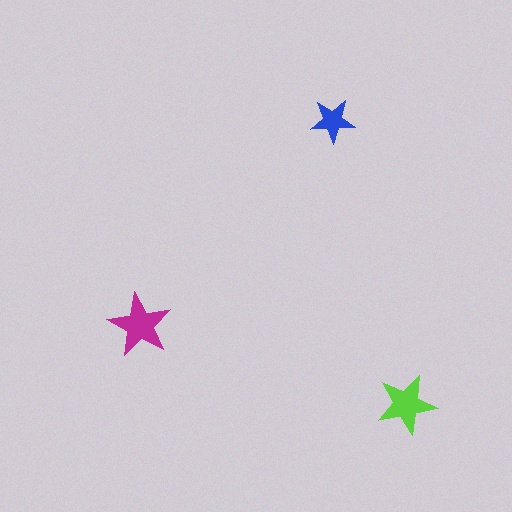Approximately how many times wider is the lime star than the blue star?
About 1.5 times wider.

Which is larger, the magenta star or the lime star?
The magenta one.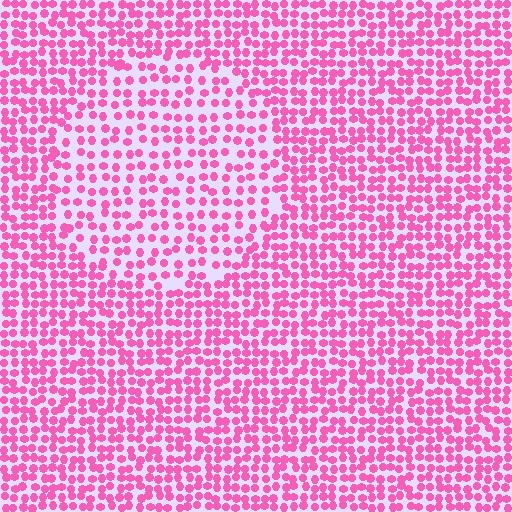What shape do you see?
I see a circle.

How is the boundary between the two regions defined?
The boundary is defined by a change in element density (approximately 1.6x ratio). All elements are the same color, size, and shape.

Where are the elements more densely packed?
The elements are more densely packed outside the circle boundary.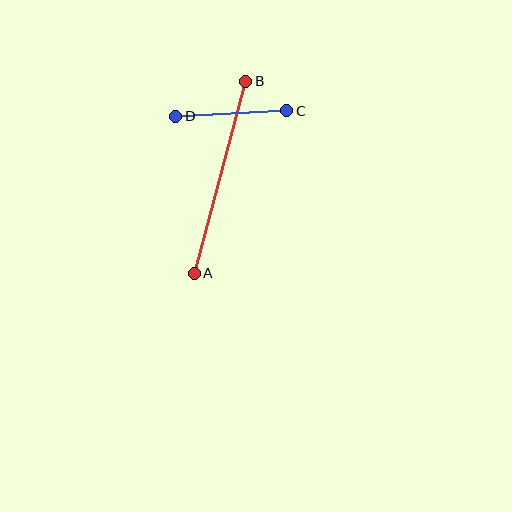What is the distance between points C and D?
The distance is approximately 111 pixels.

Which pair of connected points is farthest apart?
Points A and B are farthest apart.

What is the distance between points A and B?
The distance is approximately 199 pixels.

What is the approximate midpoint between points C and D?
The midpoint is at approximately (231, 113) pixels.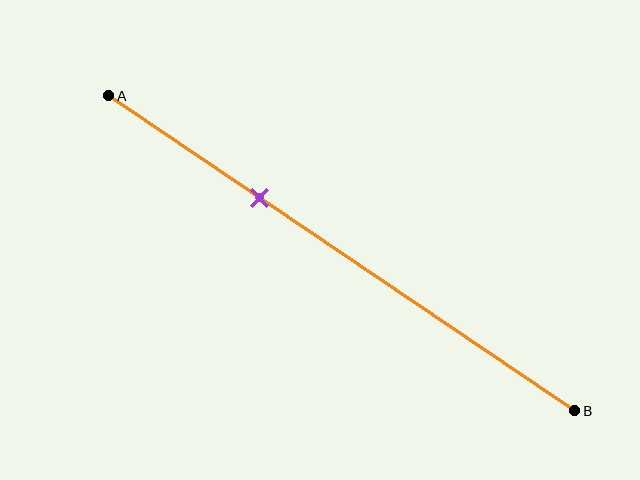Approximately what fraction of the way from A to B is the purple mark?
The purple mark is approximately 30% of the way from A to B.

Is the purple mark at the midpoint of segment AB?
No, the mark is at about 30% from A, not at the 50% midpoint.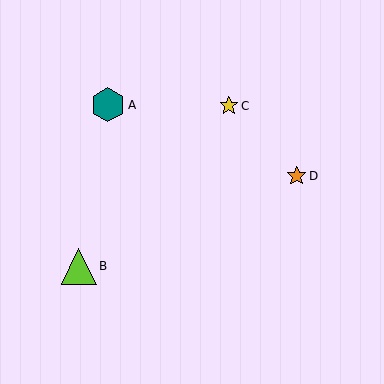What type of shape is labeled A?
Shape A is a teal hexagon.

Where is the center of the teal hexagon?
The center of the teal hexagon is at (108, 105).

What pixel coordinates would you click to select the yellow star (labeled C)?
Click at (229, 106) to select the yellow star C.